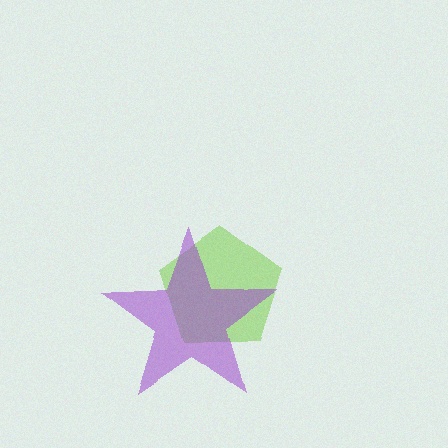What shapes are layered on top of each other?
The layered shapes are: a lime pentagon, a purple star.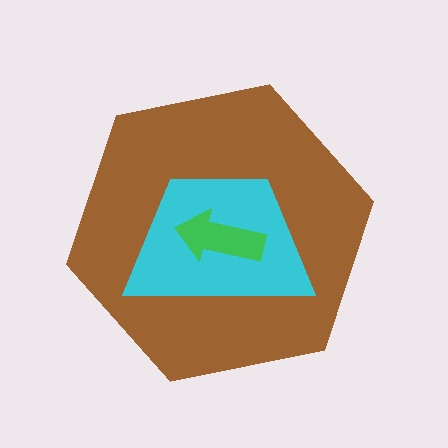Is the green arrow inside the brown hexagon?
Yes.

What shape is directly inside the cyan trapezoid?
The green arrow.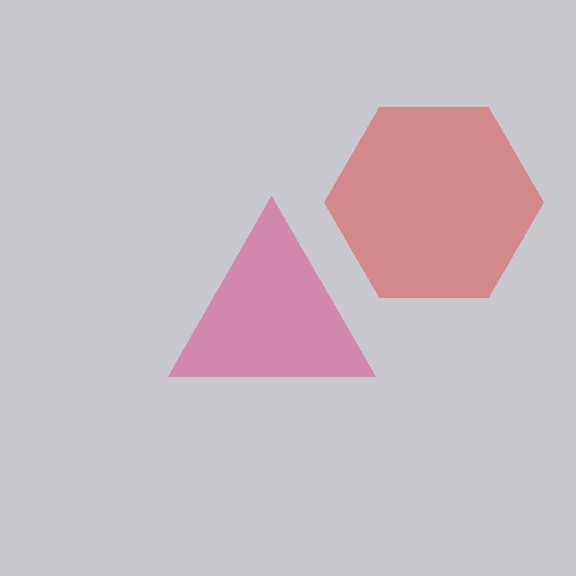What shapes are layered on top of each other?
The layered shapes are: a pink triangle, a red hexagon.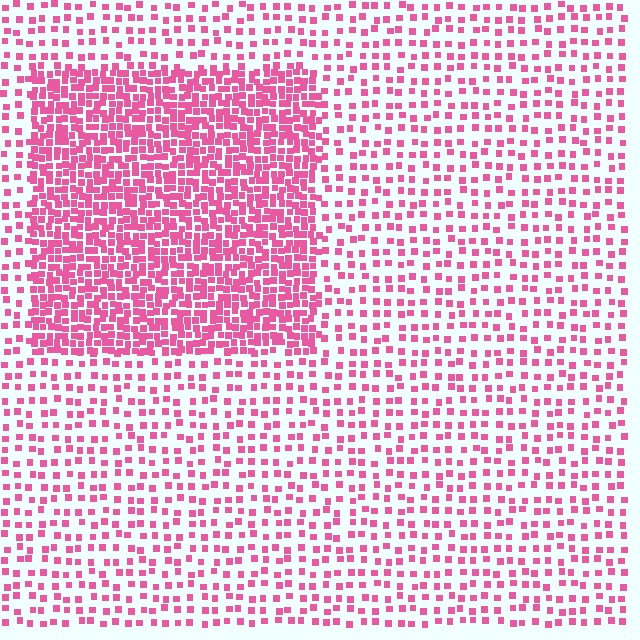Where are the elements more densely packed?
The elements are more densely packed inside the rectangle boundary.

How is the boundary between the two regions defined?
The boundary is defined by a change in element density (approximately 2.6x ratio). All elements are the same color, size, and shape.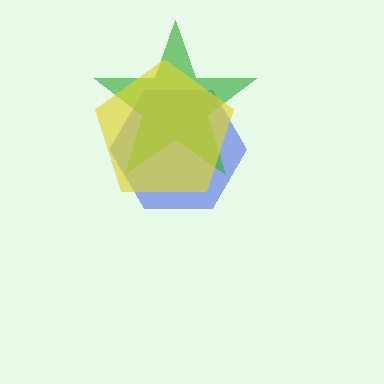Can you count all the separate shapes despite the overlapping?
Yes, there are 3 separate shapes.